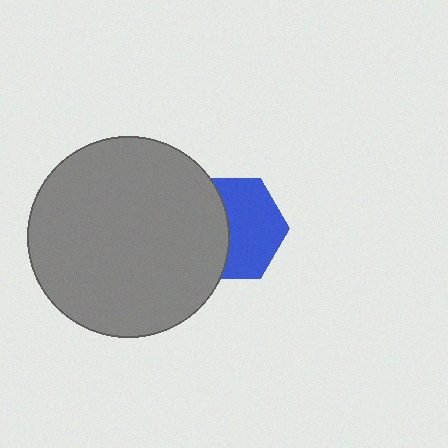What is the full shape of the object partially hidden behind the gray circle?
The partially hidden object is a blue hexagon.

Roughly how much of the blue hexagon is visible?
About half of it is visible (roughly 58%).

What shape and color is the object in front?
The object in front is a gray circle.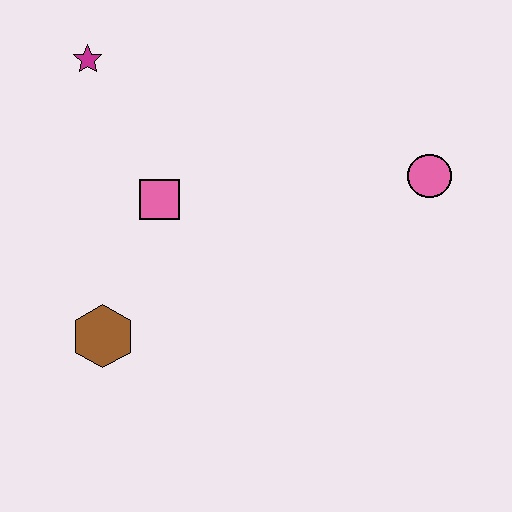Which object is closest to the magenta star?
The pink square is closest to the magenta star.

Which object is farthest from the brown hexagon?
The pink circle is farthest from the brown hexagon.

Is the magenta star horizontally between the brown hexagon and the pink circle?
No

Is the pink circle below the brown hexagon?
No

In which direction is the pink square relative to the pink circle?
The pink square is to the left of the pink circle.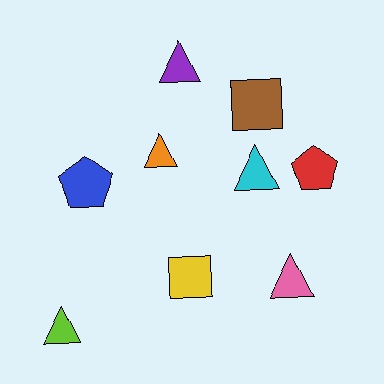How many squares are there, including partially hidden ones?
There are 2 squares.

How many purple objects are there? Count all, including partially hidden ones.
There is 1 purple object.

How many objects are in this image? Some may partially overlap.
There are 9 objects.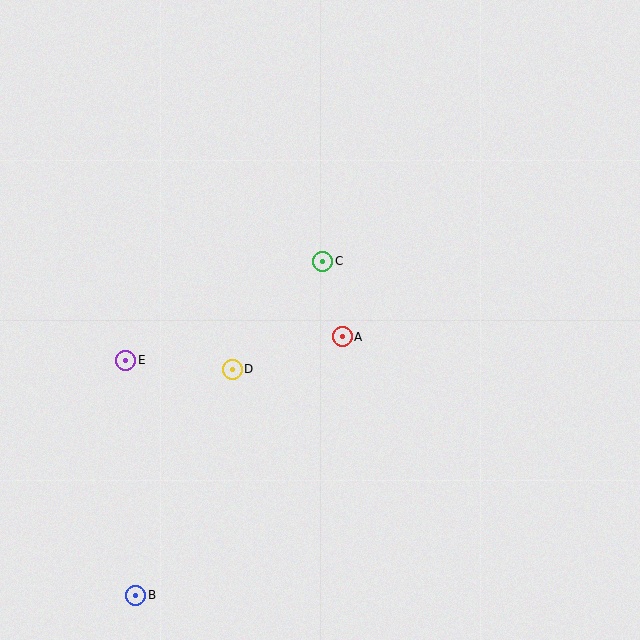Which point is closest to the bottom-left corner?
Point B is closest to the bottom-left corner.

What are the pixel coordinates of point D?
Point D is at (232, 369).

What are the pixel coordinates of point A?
Point A is at (342, 337).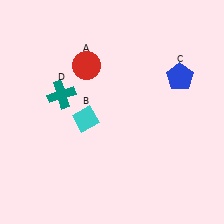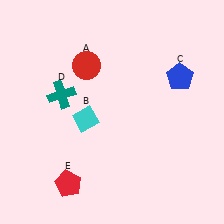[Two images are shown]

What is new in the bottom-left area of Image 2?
A red pentagon (E) was added in the bottom-left area of Image 2.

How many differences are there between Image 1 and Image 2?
There is 1 difference between the two images.